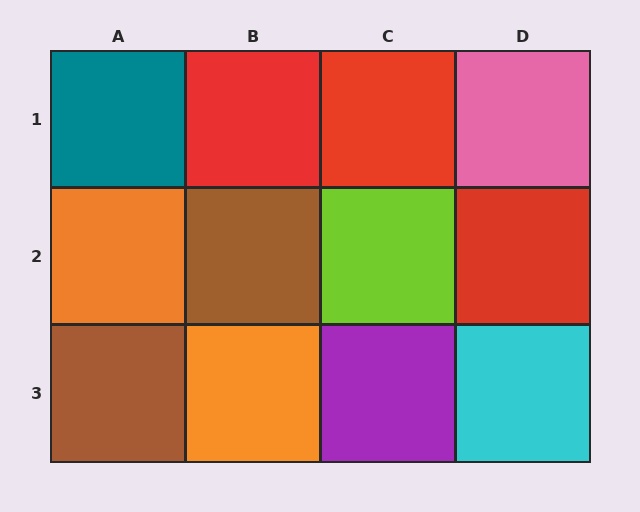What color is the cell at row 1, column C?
Red.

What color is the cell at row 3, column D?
Cyan.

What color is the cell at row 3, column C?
Purple.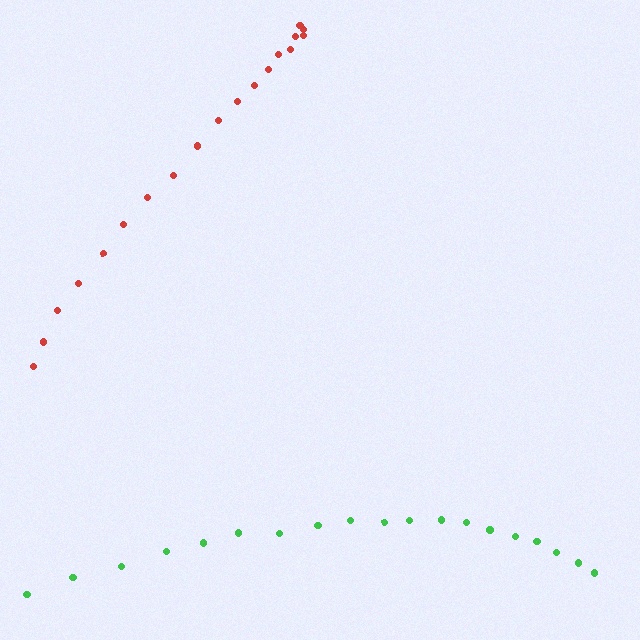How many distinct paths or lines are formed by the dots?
There are 2 distinct paths.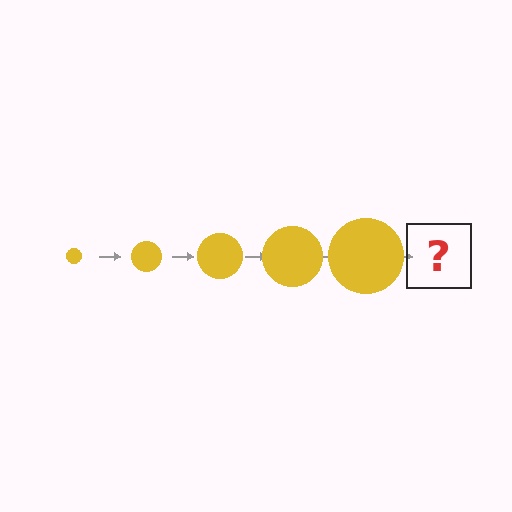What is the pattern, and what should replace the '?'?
The pattern is that the circle gets progressively larger each step. The '?' should be a yellow circle, larger than the previous one.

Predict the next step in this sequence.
The next step is a yellow circle, larger than the previous one.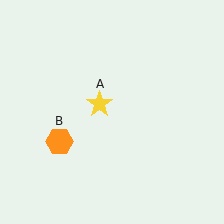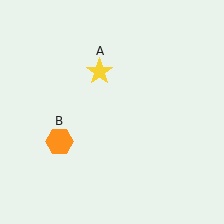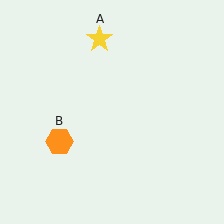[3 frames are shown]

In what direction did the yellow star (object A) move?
The yellow star (object A) moved up.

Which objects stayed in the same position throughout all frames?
Orange hexagon (object B) remained stationary.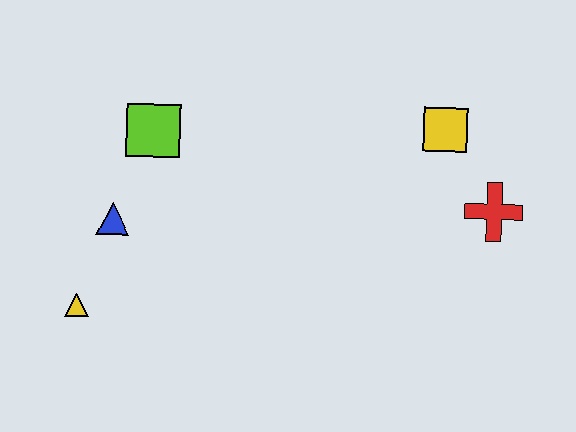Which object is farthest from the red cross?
The yellow triangle is farthest from the red cross.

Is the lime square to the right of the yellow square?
No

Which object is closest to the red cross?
The yellow square is closest to the red cross.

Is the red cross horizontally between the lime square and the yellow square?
No